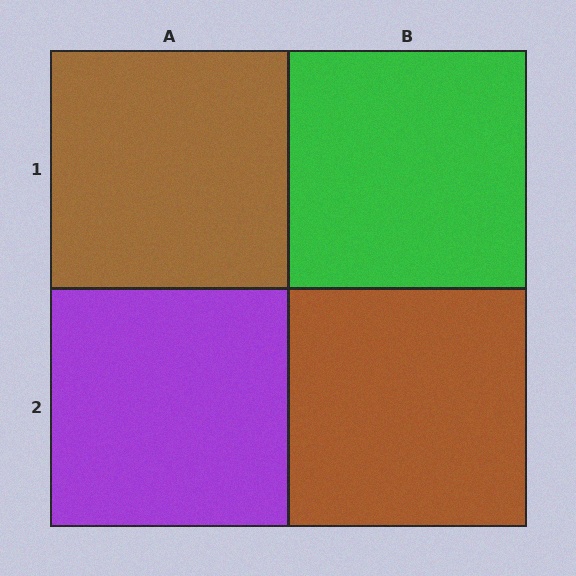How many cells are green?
1 cell is green.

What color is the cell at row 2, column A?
Purple.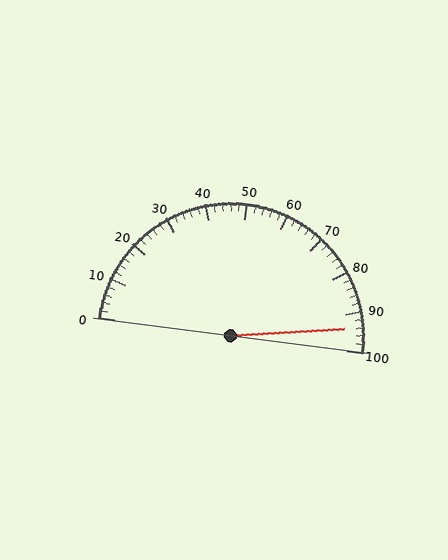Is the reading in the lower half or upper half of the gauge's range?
The reading is in the upper half of the range (0 to 100).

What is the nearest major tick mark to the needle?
The nearest major tick mark is 90.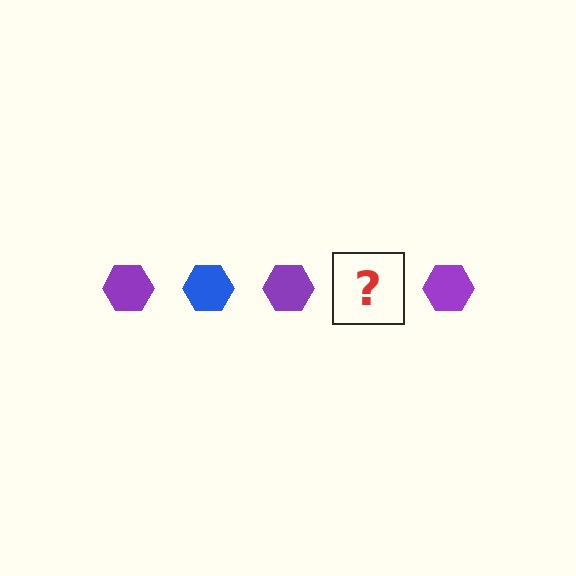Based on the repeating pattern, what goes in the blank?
The blank should be a blue hexagon.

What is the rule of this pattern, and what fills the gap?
The rule is that the pattern cycles through purple, blue hexagons. The gap should be filled with a blue hexagon.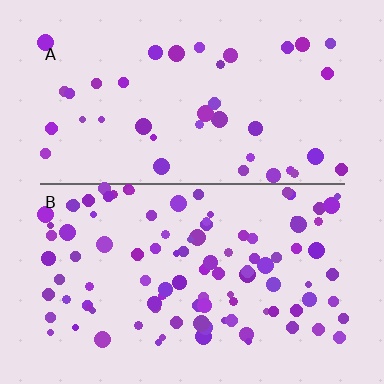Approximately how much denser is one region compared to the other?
Approximately 2.5× — region B over region A.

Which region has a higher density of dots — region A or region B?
B (the bottom).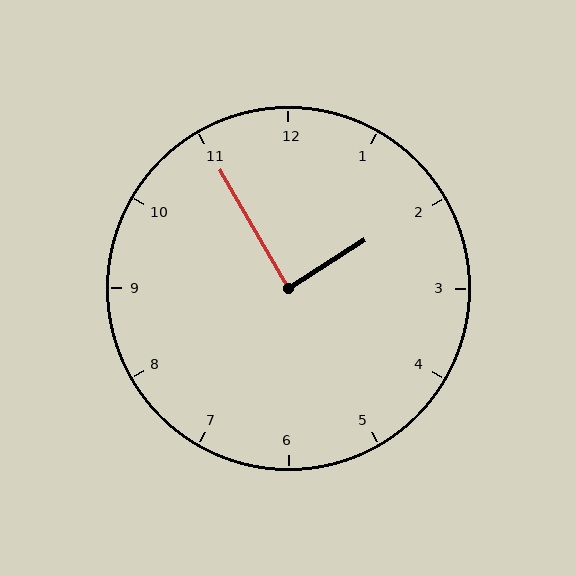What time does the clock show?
1:55.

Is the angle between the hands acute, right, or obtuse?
It is right.